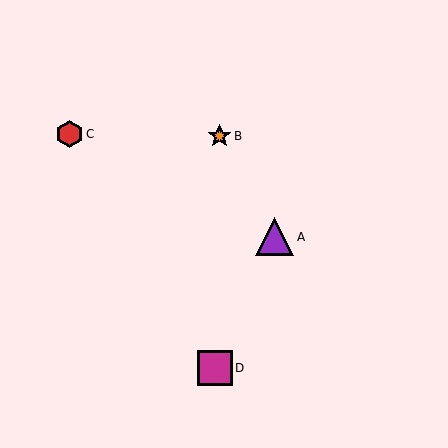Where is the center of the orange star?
The center of the orange star is at (219, 136).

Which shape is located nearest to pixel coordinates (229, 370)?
The magenta square (labeled D) at (215, 368) is nearest to that location.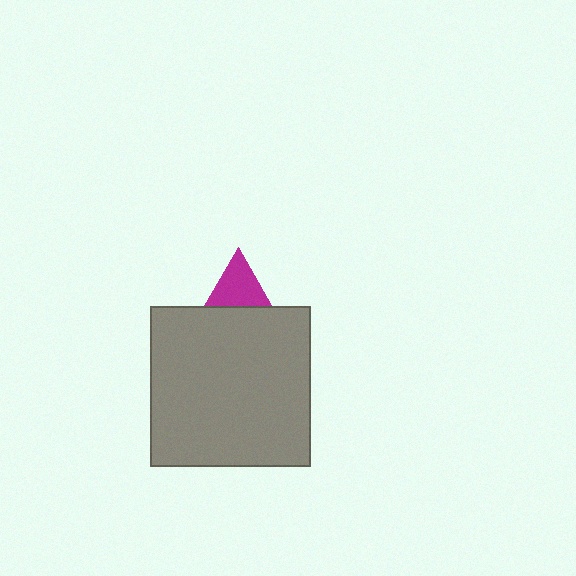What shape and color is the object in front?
The object in front is a gray square.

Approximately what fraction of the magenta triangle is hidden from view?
Roughly 47% of the magenta triangle is hidden behind the gray square.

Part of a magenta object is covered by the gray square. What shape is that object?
It is a triangle.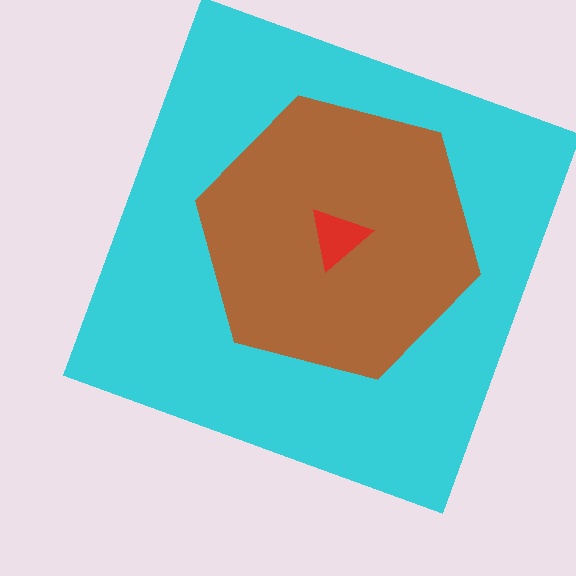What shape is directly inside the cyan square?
The brown hexagon.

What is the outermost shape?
The cyan square.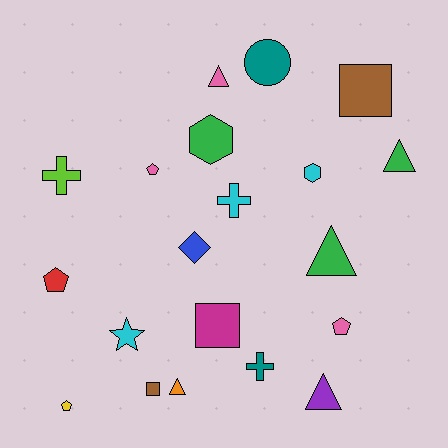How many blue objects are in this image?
There is 1 blue object.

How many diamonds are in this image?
There is 1 diamond.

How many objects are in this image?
There are 20 objects.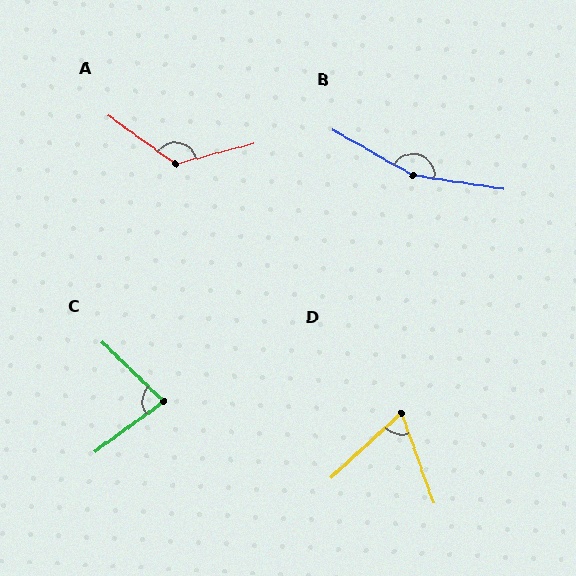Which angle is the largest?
B, at approximately 159 degrees.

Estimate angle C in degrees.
Approximately 80 degrees.